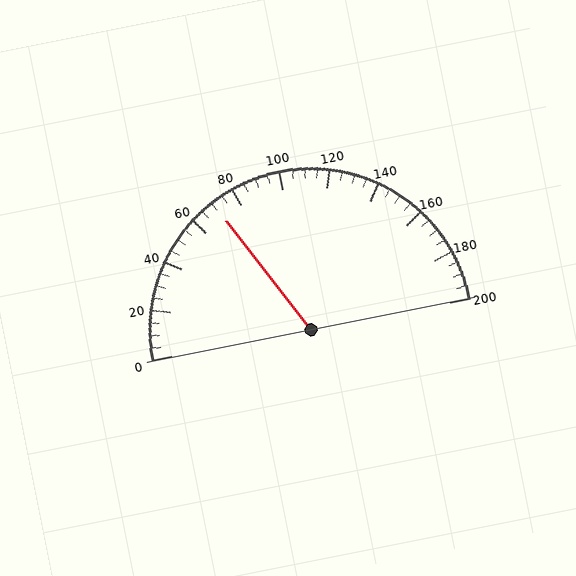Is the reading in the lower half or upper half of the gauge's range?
The reading is in the lower half of the range (0 to 200).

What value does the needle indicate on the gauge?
The needle indicates approximately 70.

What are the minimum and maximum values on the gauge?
The gauge ranges from 0 to 200.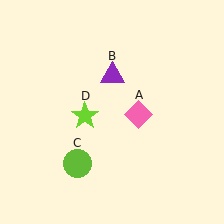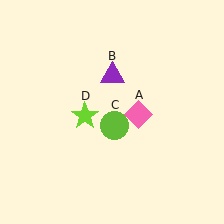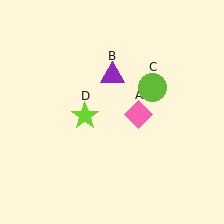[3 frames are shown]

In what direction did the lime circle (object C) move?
The lime circle (object C) moved up and to the right.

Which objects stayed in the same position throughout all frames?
Pink diamond (object A) and purple triangle (object B) and lime star (object D) remained stationary.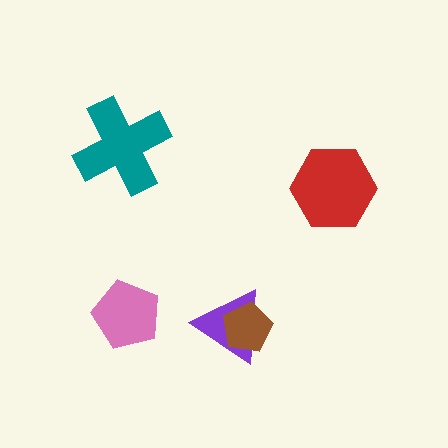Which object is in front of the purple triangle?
The brown pentagon is in front of the purple triangle.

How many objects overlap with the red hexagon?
0 objects overlap with the red hexagon.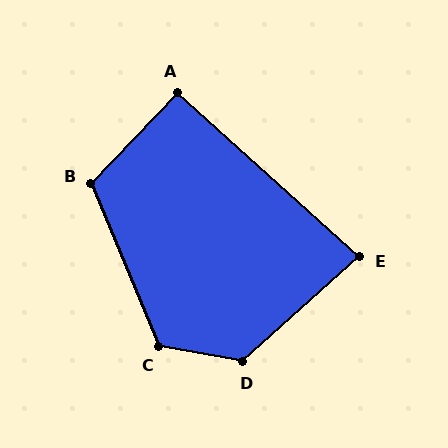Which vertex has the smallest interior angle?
E, at approximately 84 degrees.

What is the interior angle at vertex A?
Approximately 92 degrees (approximately right).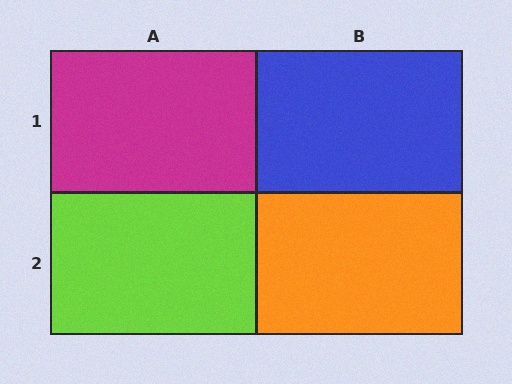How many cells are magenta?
1 cell is magenta.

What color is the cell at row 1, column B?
Blue.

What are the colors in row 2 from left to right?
Lime, orange.